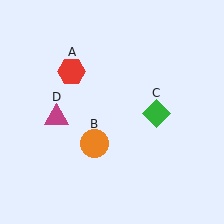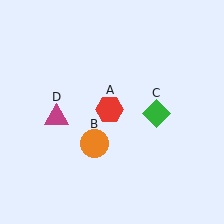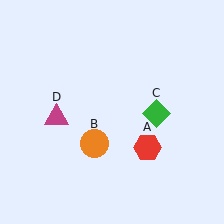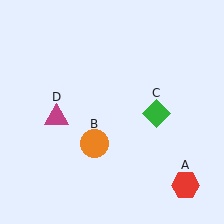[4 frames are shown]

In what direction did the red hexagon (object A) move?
The red hexagon (object A) moved down and to the right.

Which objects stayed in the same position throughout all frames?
Orange circle (object B) and green diamond (object C) and magenta triangle (object D) remained stationary.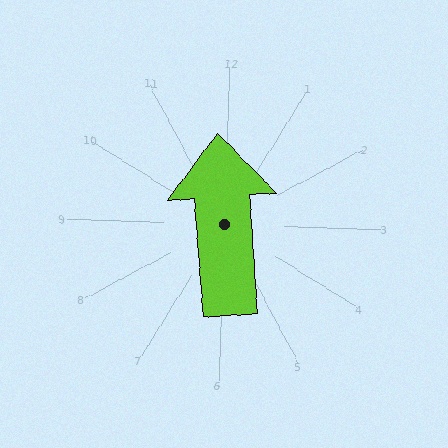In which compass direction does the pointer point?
North.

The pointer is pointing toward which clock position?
Roughly 12 o'clock.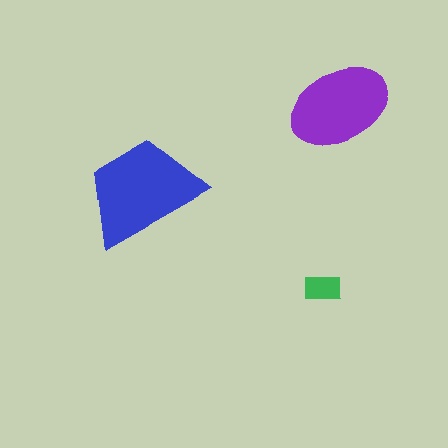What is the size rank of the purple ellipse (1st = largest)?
2nd.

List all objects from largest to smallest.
The blue trapezoid, the purple ellipse, the green rectangle.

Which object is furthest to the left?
The blue trapezoid is leftmost.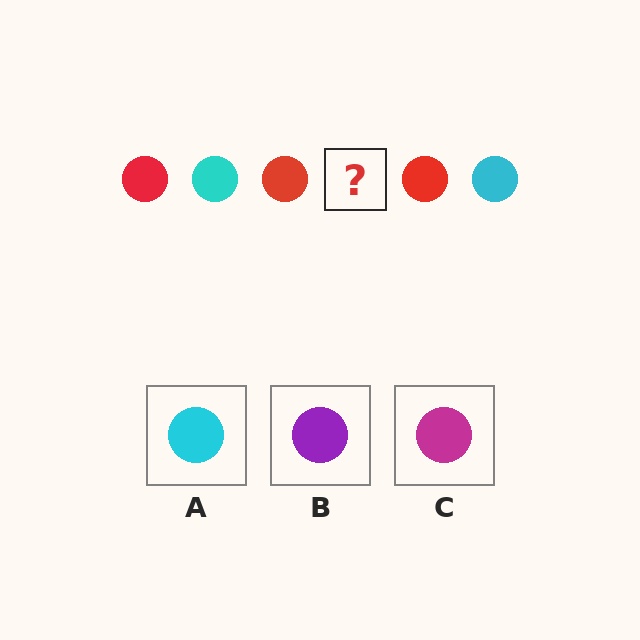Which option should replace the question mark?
Option A.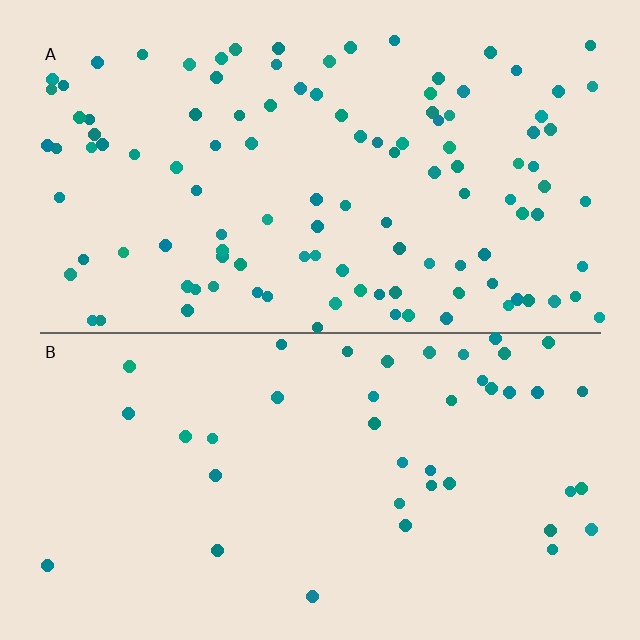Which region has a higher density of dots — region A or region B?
A (the top).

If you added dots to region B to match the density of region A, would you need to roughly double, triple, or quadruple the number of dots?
Approximately triple.